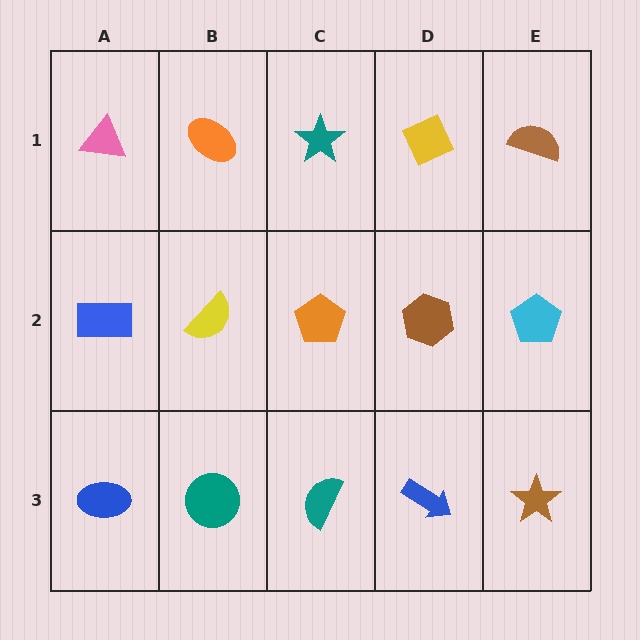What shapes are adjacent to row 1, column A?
A blue rectangle (row 2, column A), an orange ellipse (row 1, column B).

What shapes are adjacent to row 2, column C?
A teal star (row 1, column C), a teal semicircle (row 3, column C), a yellow semicircle (row 2, column B), a brown hexagon (row 2, column D).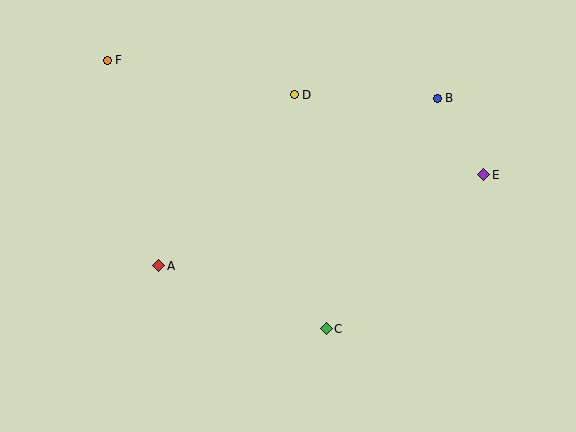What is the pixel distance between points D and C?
The distance between D and C is 237 pixels.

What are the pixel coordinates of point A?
Point A is at (159, 266).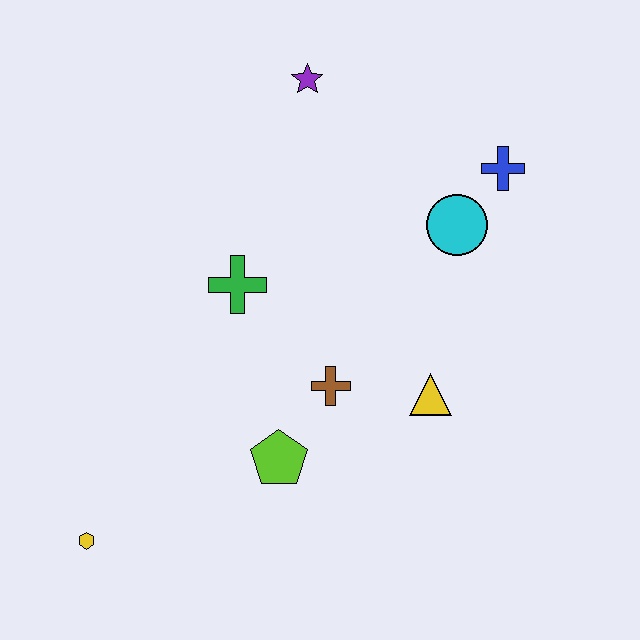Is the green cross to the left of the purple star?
Yes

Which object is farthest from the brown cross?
The purple star is farthest from the brown cross.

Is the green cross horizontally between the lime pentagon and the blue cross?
No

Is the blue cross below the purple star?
Yes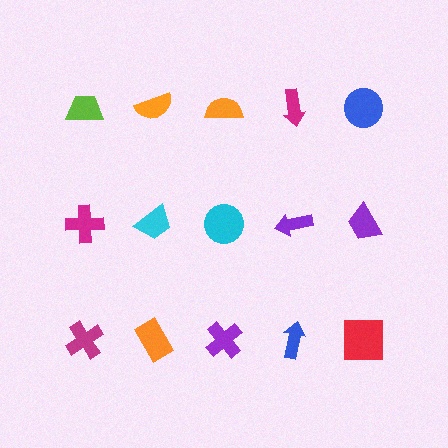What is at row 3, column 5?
A red square.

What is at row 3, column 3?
A purple cross.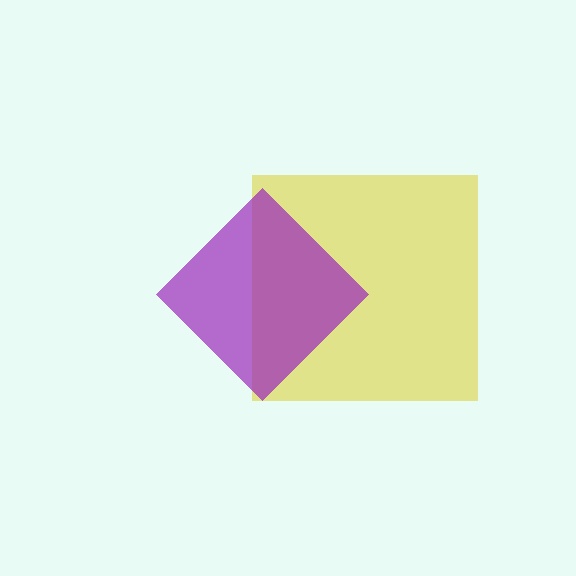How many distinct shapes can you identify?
There are 2 distinct shapes: a yellow square, a purple diamond.